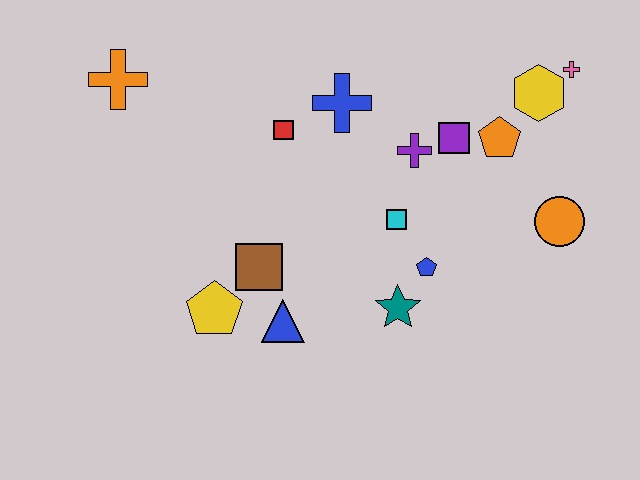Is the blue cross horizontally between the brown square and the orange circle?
Yes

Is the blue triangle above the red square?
No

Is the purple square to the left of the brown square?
No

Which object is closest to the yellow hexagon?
The pink cross is closest to the yellow hexagon.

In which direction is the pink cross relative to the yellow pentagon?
The pink cross is to the right of the yellow pentagon.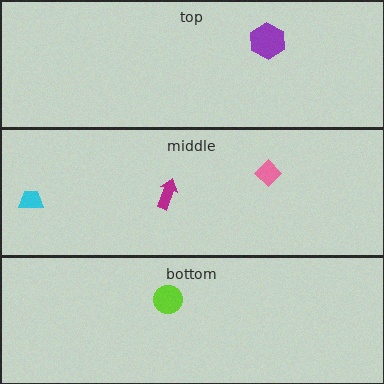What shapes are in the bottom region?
The lime circle.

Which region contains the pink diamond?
The middle region.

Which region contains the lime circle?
The bottom region.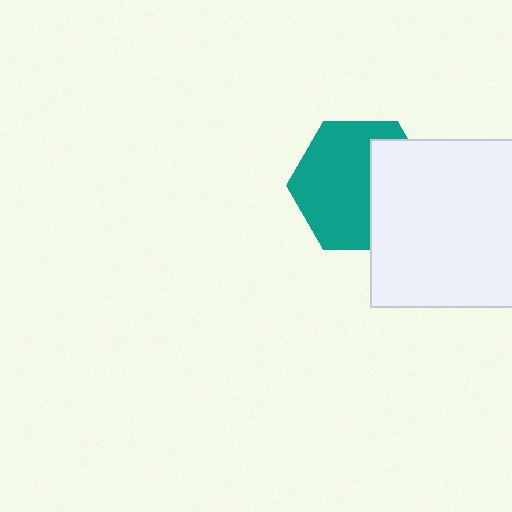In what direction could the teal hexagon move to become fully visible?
The teal hexagon could move left. That would shift it out from behind the white square entirely.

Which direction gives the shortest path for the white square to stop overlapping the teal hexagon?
Moving right gives the shortest separation.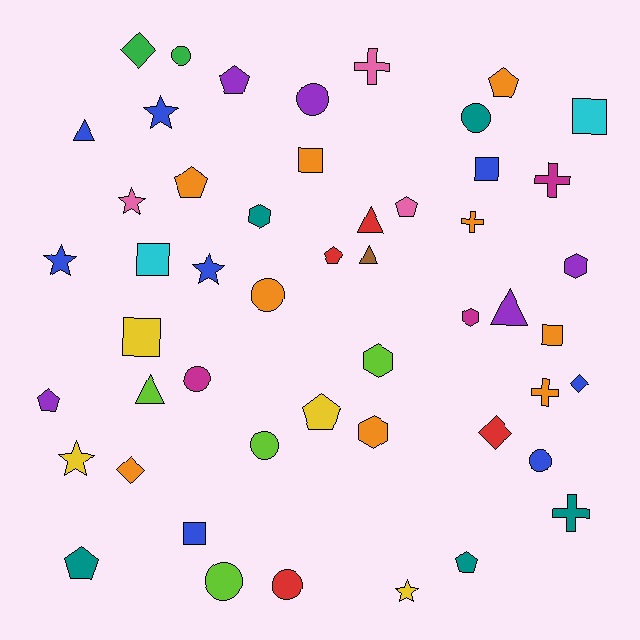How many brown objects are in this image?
There is 1 brown object.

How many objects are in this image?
There are 50 objects.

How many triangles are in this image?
There are 5 triangles.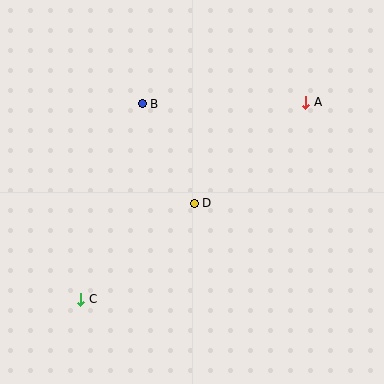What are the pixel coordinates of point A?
Point A is at (306, 102).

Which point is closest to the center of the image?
Point D at (194, 203) is closest to the center.